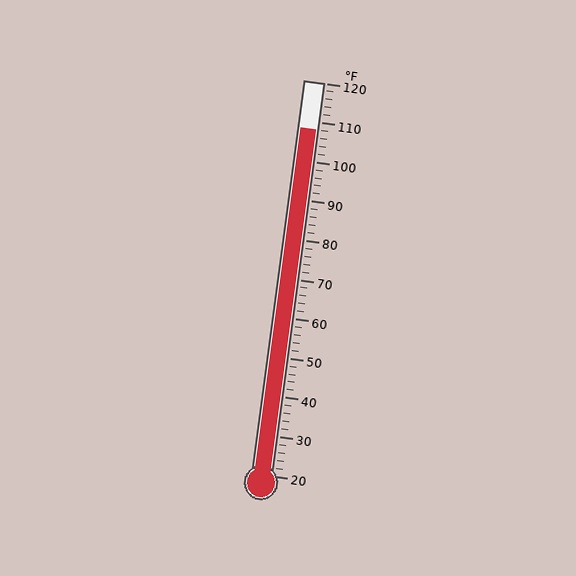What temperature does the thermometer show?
The thermometer shows approximately 108°F.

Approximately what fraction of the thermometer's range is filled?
The thermometer is filled to approximately 90% of its range.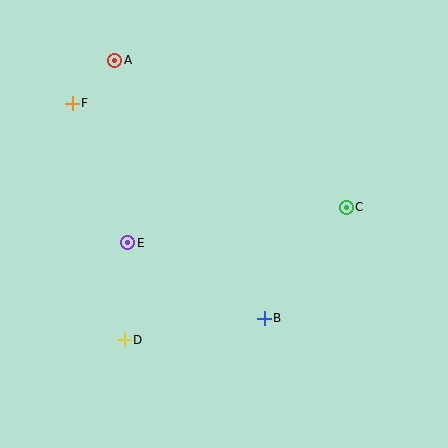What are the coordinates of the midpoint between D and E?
The midpoint between D and E is at (126, 291).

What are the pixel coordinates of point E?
Point E is at (128, 243).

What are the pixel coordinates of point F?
Point F is at (72, 103).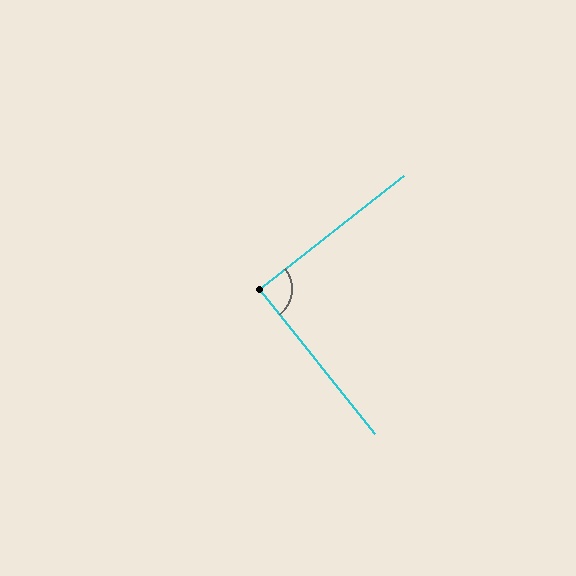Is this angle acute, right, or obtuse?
It is approximately a right angle.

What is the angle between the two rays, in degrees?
Approximately 89 degrees.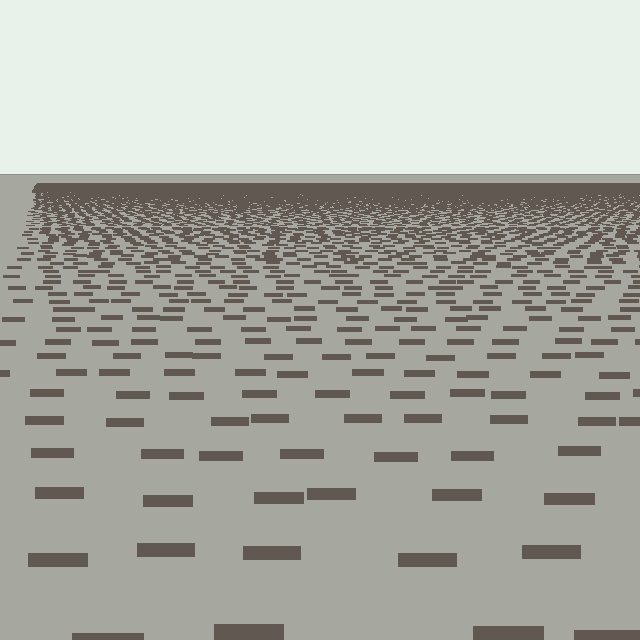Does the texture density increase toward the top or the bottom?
Density increases toward the top.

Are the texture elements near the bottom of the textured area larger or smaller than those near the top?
Larger. Near the bottom, elements are closer to the viewer and appear at a bigger on-screen size.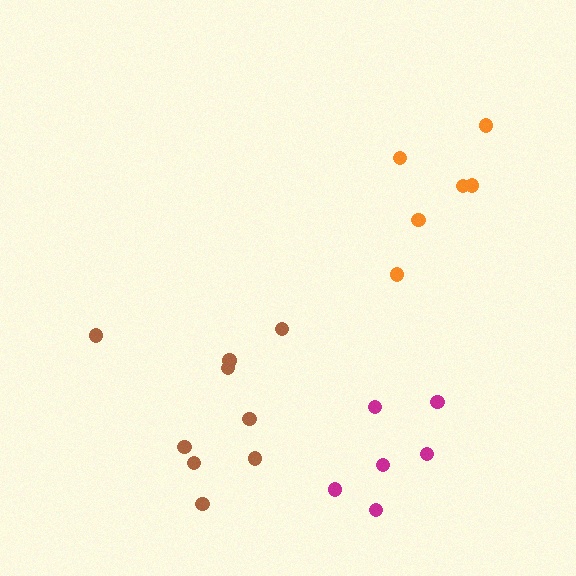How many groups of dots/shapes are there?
There are 3 groups.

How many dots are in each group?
Group 1: 6 dots, Group 2: 9 dots, Group 3: 6 dots (21 total).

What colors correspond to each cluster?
The clusters are colored: magenta, brown, orange.